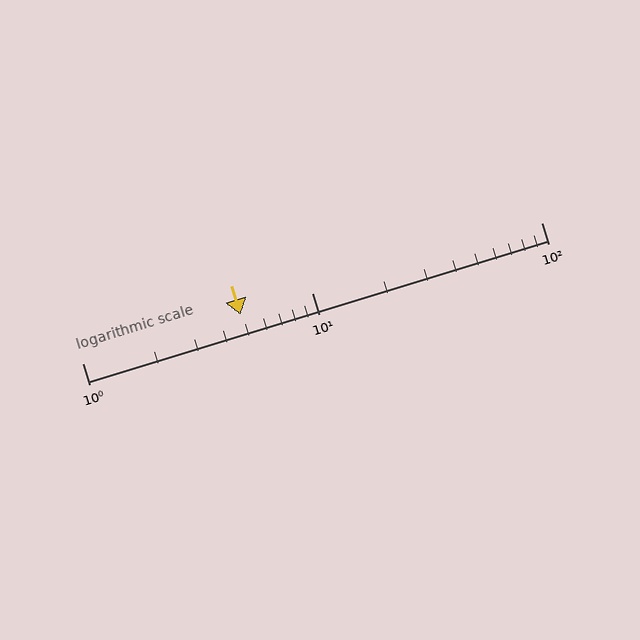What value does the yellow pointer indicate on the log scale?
The pointer indicates approximately 4.9.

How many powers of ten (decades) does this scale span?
The scale spans 2 decades, from 1 to 100.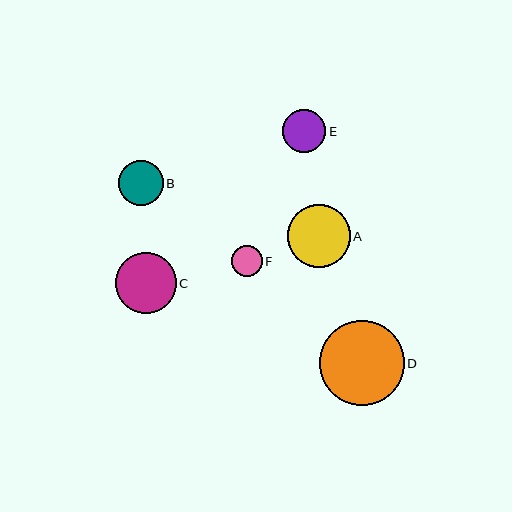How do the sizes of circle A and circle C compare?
Circle A and circle C are approximately the same size.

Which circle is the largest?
Circle D is the largest with a size of approximately 85 pixels.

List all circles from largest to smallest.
From largest to smallest: D, A, C, B, E, F.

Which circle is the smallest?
Circle F is the smallest with a size of approximately 31 pixels.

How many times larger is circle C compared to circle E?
Circle C is approximately 1.4 times the size of circle E.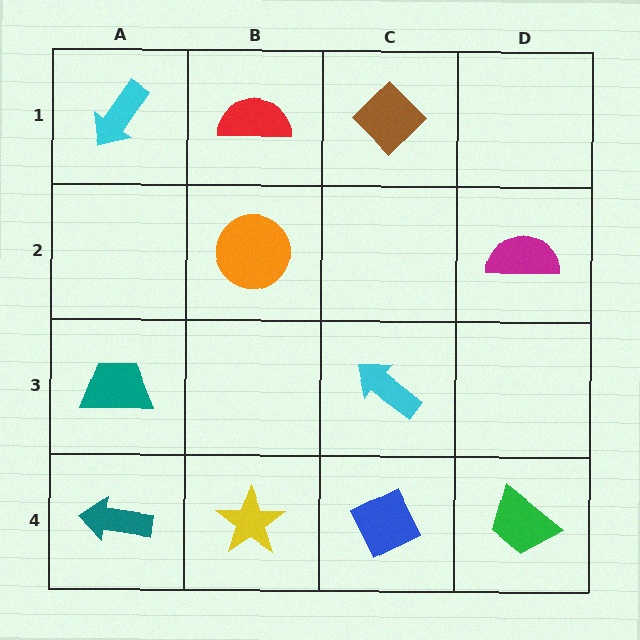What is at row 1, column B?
A red semicircle.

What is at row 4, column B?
A yellow star.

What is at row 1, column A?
A cyan arrow.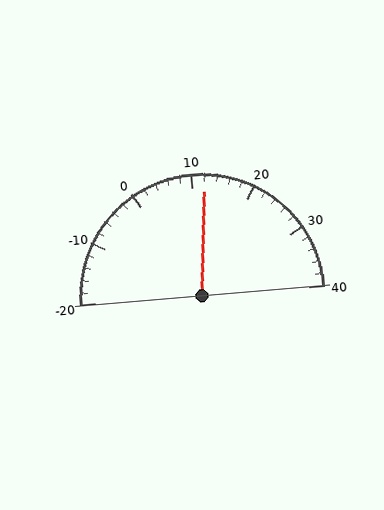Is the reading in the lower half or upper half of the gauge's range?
The reading is in the upper half of the range (-20 to 40).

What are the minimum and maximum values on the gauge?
The gauge ranges from -20 to 40.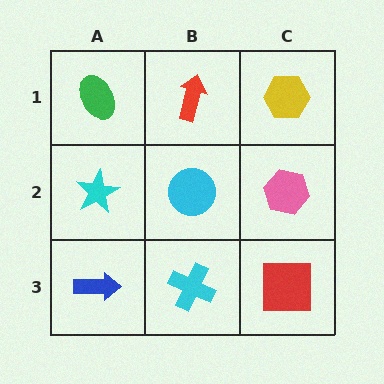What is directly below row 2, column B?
A cyan cross.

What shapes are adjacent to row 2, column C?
A yellow hexagon (row 1, column C), a red square (row 3, column C), a cyan circle (row 2, column B).